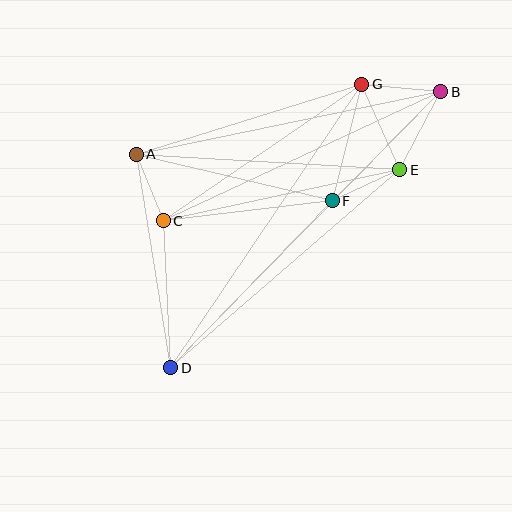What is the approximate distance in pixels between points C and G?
The distance between C and G is approximately 241 pixels.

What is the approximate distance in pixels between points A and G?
The distance between A and G is approximately 236 pixels.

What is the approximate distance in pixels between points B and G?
The distance between B and G is approximately 80 pixels.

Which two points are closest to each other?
Points A and C are closest to each other.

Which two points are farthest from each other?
Points B and D are farthest from each other.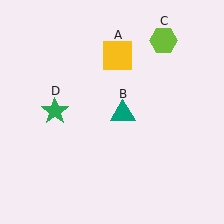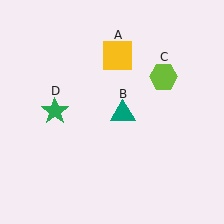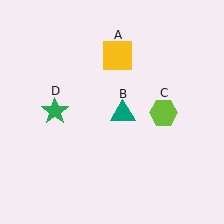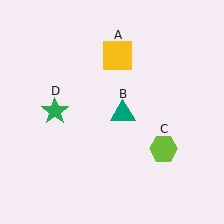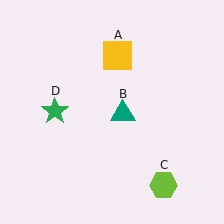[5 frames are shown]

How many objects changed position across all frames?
1 object changed position: lime hexagon (object C).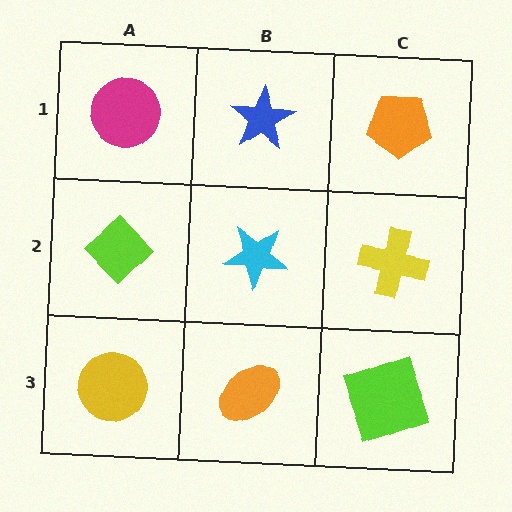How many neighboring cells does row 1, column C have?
2.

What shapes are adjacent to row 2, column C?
An orange pentagon (row 1, column C), a lime square (row 3, column C), a cyan star (row 2, column B).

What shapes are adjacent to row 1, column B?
A cyan star (row 2, column B), a magenta circle (row 1, column A), an orange pentagon (row 1, column C).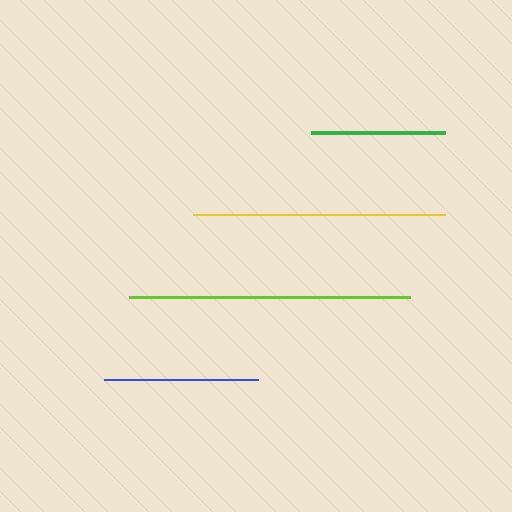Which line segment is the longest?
The lime line is the longest at approximately 281 pixels.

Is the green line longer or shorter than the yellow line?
The yellow line is longer than the green line.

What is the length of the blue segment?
The blue segment is approximately 154 pixels long.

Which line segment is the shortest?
The green line is the shortest at approximately 133 pixels.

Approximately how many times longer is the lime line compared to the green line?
The lime line is approximately 2.1 times the length of the green line.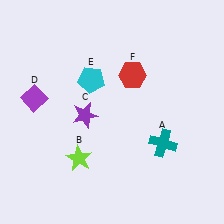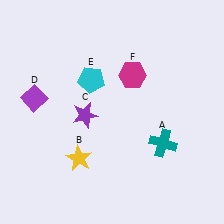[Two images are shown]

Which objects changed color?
B changed from lime to yellow. F changed from red to magenta.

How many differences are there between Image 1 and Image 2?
There are 2 differences between the two images.